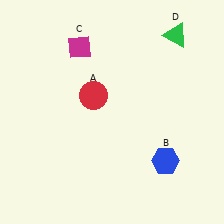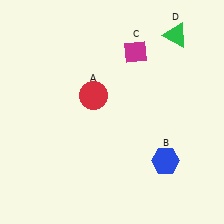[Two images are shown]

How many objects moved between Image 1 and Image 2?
1 object moved between the two images.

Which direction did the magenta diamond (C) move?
The magenta diamond (C) moved right.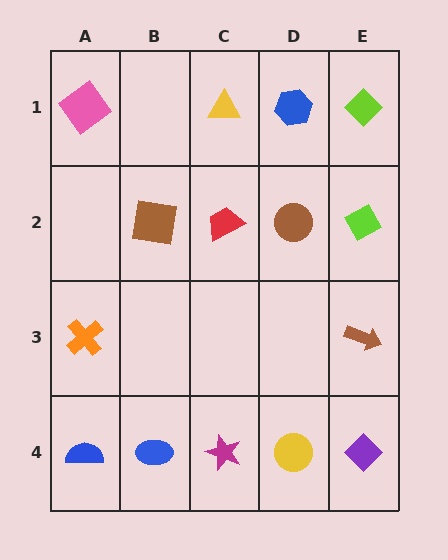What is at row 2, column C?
A red trapezoid.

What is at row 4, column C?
A magenta star.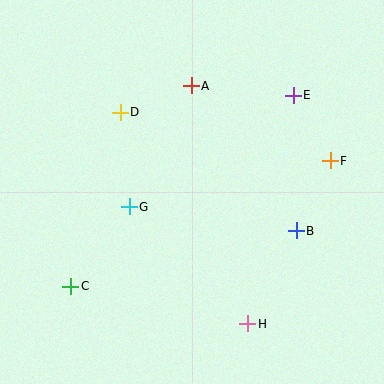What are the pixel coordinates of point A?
Point A is at (191, 86).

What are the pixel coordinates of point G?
Point G is at (129, 207).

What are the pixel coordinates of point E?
Point E is at (293, 95).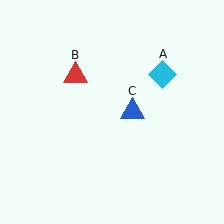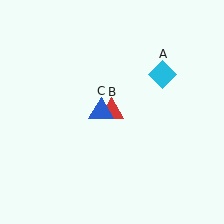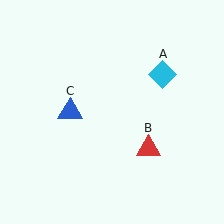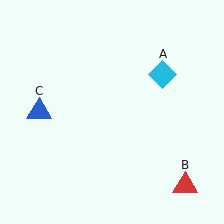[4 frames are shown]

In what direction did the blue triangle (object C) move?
The blue triangle (object C) moved left.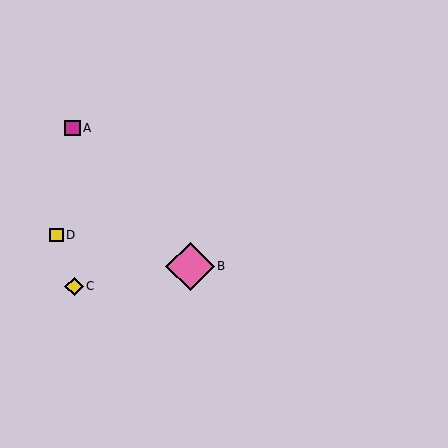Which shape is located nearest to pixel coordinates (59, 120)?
The magenta square (labeled A) at (72, 128) is nearest to that location.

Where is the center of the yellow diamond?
The center of the yellow diamond is at (74, 286).